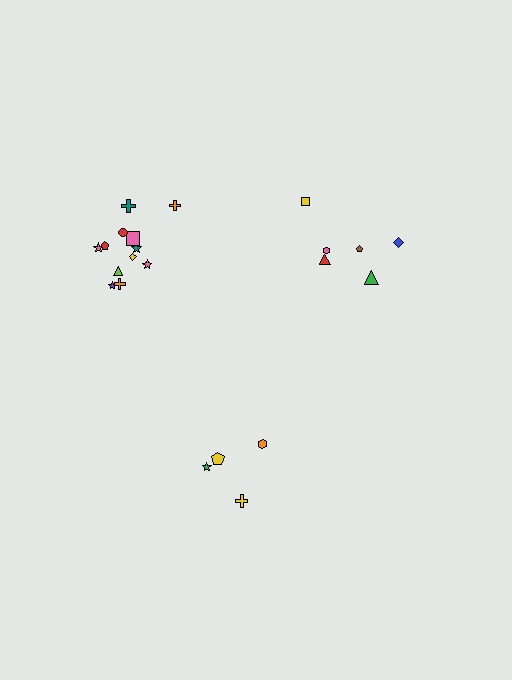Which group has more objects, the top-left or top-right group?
The top-left group.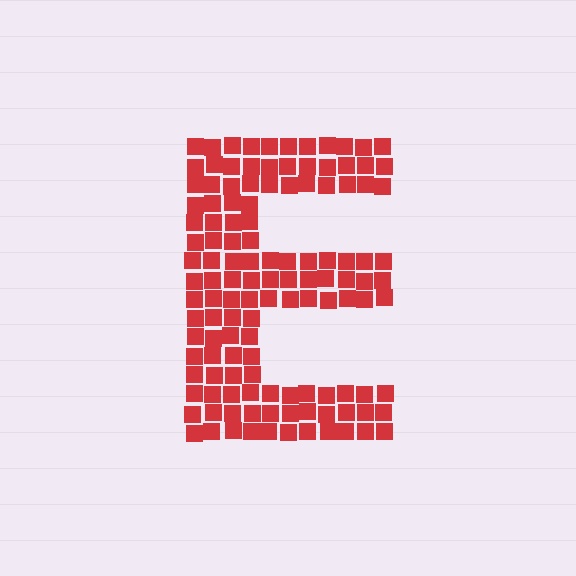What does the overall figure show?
The overall figure shows the letter E.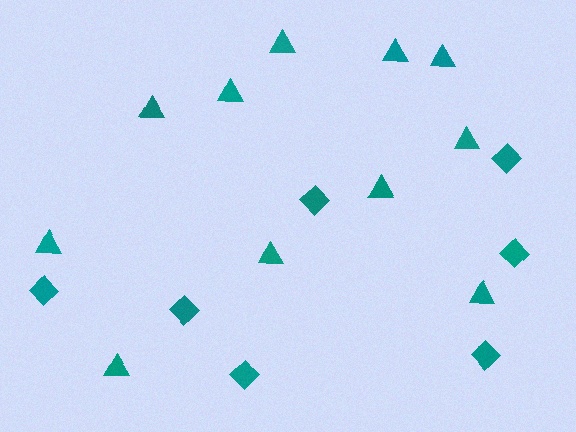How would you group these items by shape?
There are 2 groups: one group of diamonds (7) and one group of triangles (11).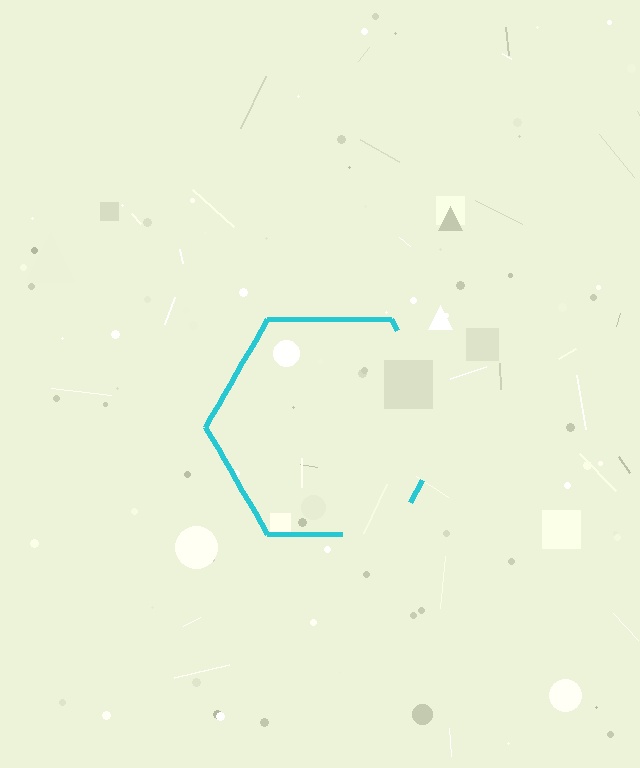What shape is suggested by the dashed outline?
The dashed outline suggests a hexagon.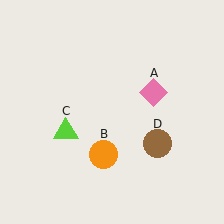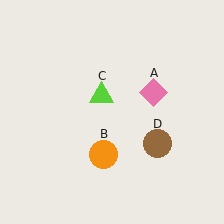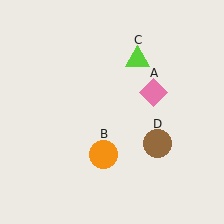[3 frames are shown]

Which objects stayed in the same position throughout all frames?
Pink diamond (object A) and orange circle (object B) and brown circle (object D) remained stationary.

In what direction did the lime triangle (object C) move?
The lime triangle (object C) moved up and to the right.